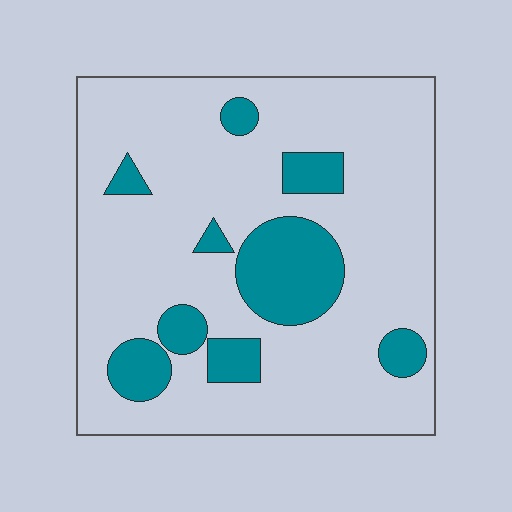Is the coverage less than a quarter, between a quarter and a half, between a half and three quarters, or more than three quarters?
Less than a quarter.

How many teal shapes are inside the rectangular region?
9.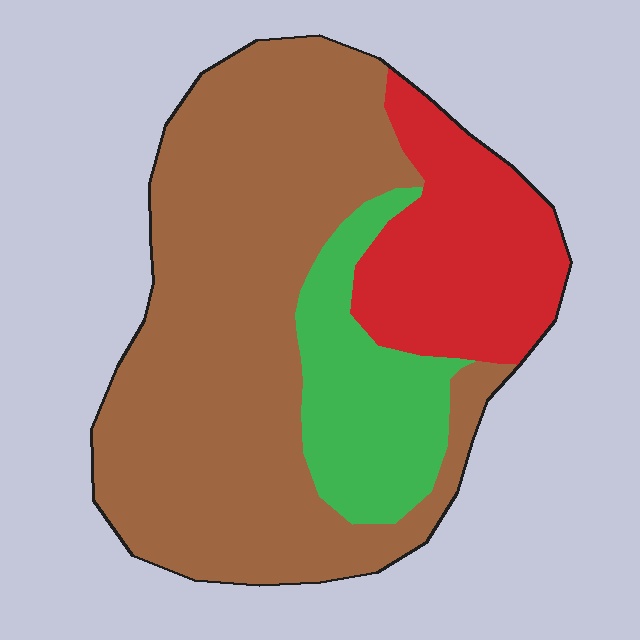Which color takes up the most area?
Brown, at roughly 60%.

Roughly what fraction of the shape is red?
Red takes up about one fifth (1/5) of the shape.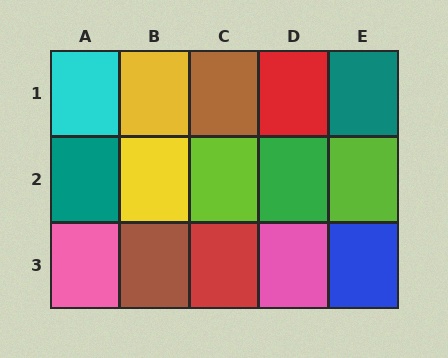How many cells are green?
1 cell is green.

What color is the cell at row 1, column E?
Teal.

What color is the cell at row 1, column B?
Yellow.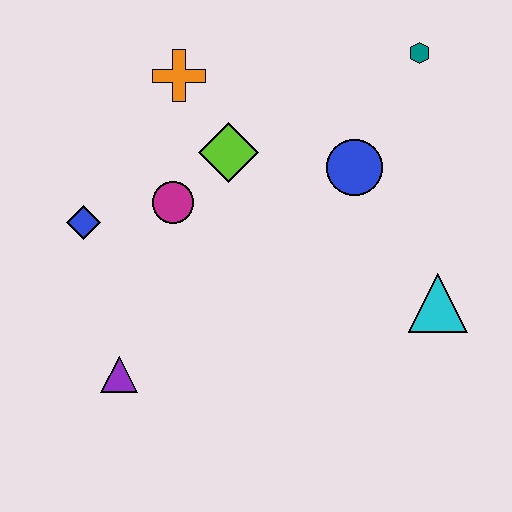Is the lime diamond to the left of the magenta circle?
No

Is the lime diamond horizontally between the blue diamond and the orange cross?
No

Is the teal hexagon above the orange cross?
Yes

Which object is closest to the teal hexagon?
The blue circle is closest to the teal hexagon.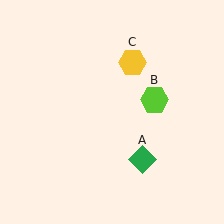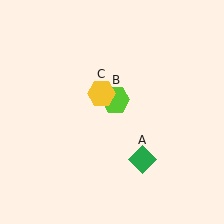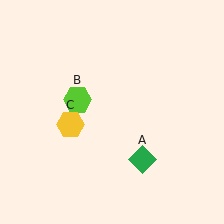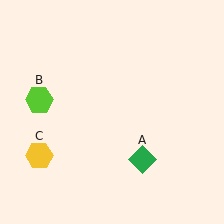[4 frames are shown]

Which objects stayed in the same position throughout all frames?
Green diamond (object A) remained stationary.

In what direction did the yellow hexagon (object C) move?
The yellow hexagon (object C) moved down and to the left.